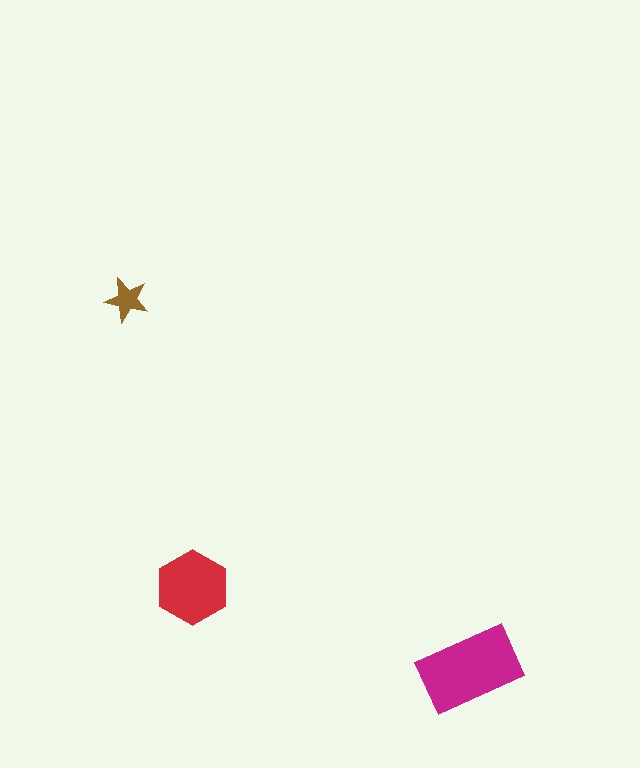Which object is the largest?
The magenta rectangle.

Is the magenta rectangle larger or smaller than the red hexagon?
Larger.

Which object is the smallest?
The brown star.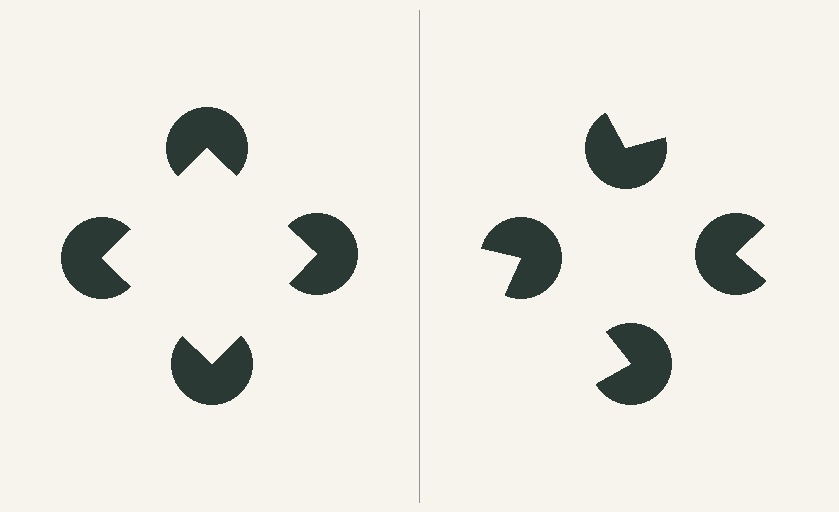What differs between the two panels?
The pac-man discs are positioned identically on both sides; only the wedge orientations differ. On the left they align to a square; on the right they are misaligned.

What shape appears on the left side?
An illusory square.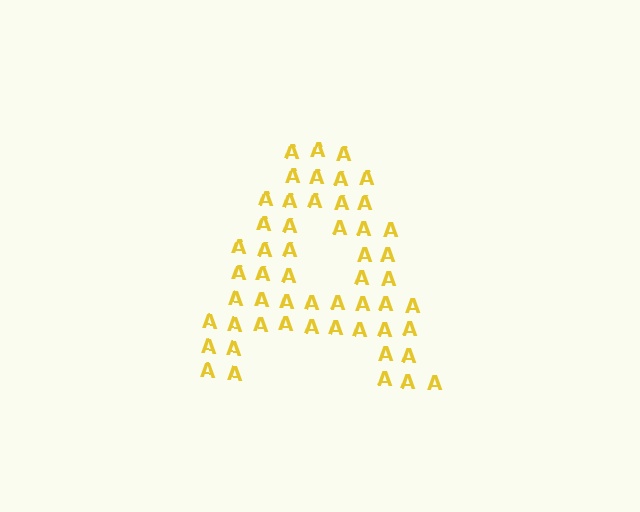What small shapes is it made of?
It is made of small letter A's.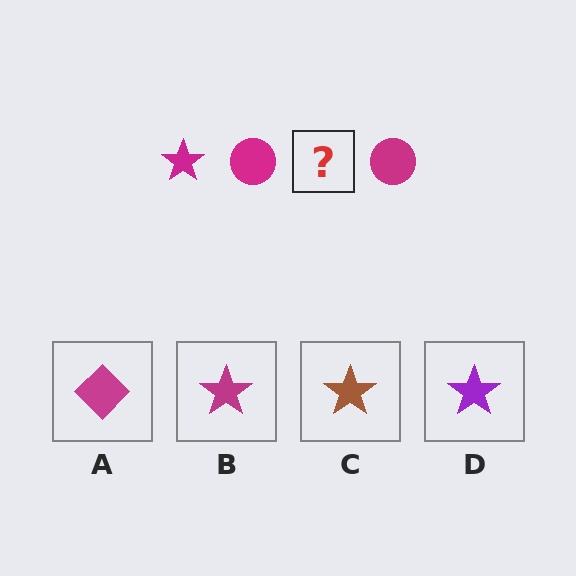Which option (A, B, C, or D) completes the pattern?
B.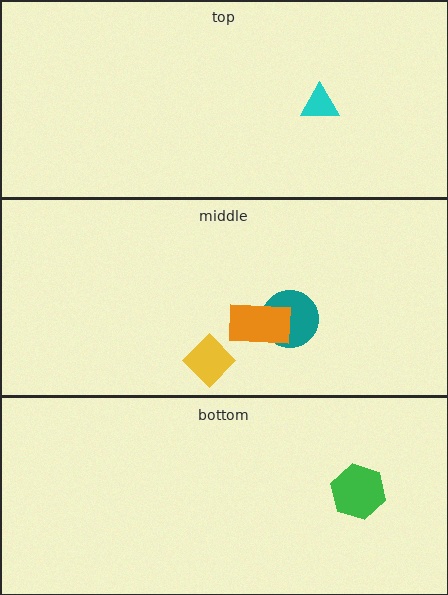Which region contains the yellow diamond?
The middle region.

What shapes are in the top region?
The cyan triangle.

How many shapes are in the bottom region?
1.